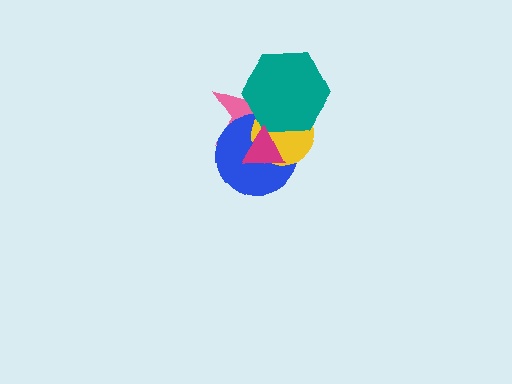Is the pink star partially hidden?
Yes, it is partially covered by another shape.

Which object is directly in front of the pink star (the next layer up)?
The blue circle is directly in front of the pink star.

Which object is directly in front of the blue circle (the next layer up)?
The yellow circle is directly in front of the blue circle.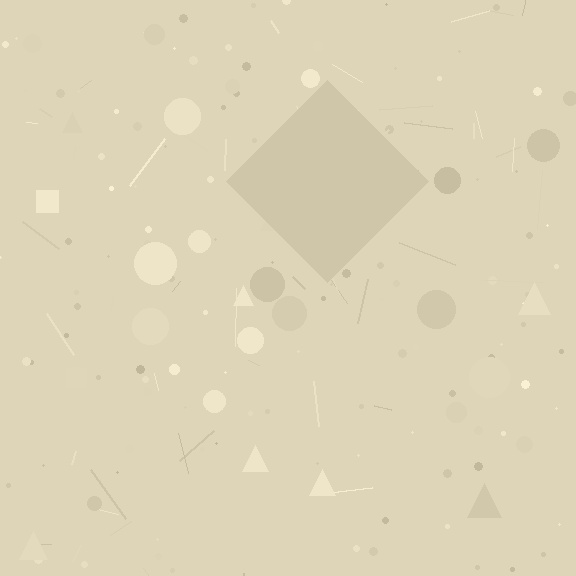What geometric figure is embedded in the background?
A diamond is embedded in the background.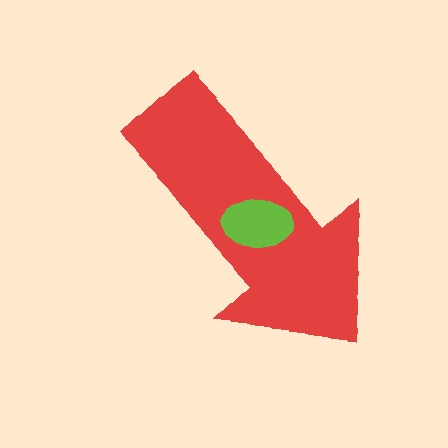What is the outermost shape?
The red arrow.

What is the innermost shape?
The lime ellipse.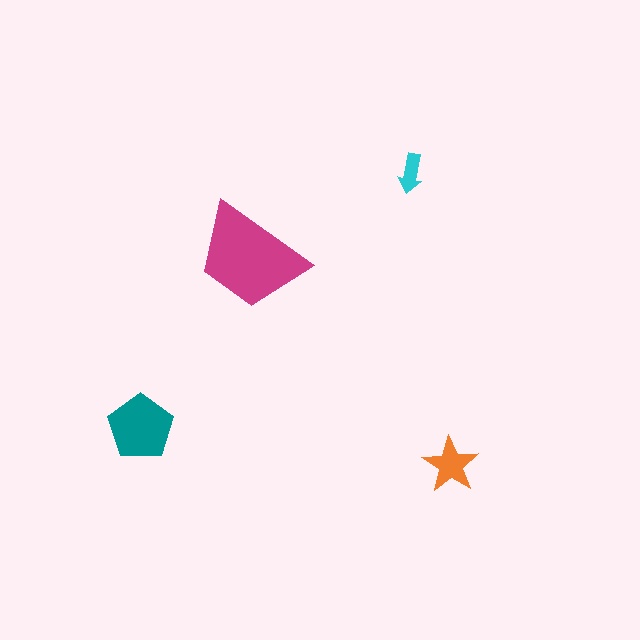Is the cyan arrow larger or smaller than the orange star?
Smaller.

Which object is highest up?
The cyan arrow is topmost.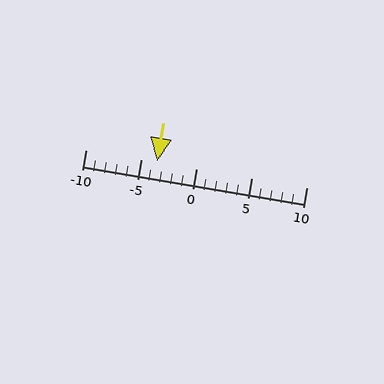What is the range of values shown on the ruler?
The ruler shows values from -10 to 10.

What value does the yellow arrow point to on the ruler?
The yellow arrow points to approximately -4.